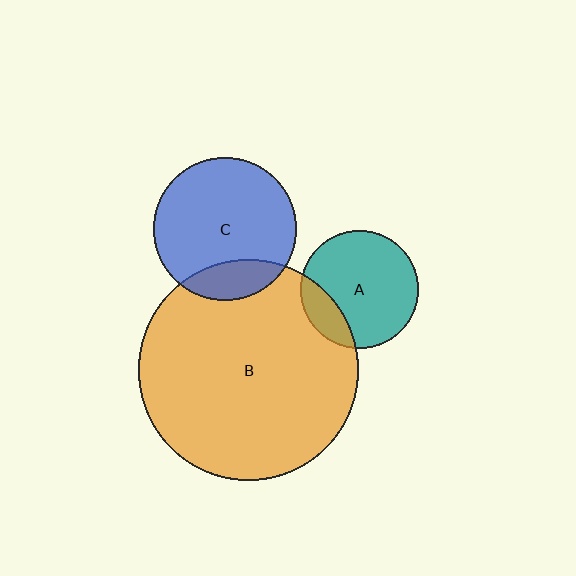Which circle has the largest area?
Circle B (orange).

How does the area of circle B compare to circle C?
Approximately 2.4 times.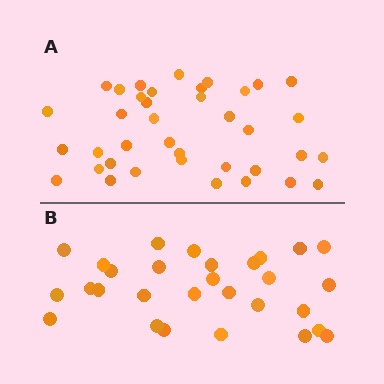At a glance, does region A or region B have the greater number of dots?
Region A (the top region) has more dots.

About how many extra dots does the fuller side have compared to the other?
Region A has roughly 8 or so more dots than region B.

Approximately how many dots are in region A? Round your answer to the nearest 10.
About 40 dots. (The exact count is 38, which rounds to 40.)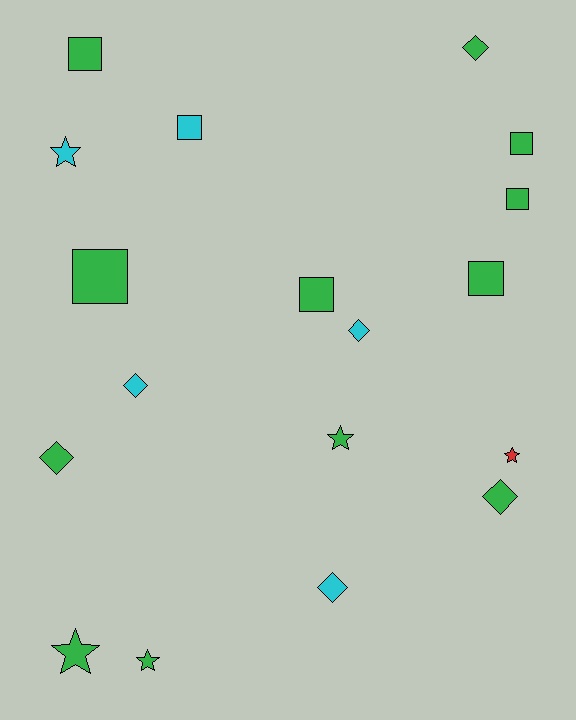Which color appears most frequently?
Green, with 12 objects.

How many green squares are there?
There are 6 green squares.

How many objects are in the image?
There are 18 objects.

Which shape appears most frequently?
Square, with 7 objects.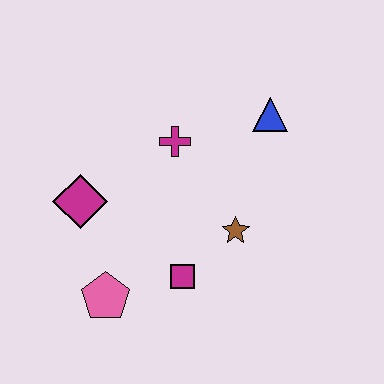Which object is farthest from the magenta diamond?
The blue triangle is farthest from the magenta diamond.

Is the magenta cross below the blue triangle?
Yes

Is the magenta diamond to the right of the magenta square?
No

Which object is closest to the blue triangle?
The magenta cross is closest to the blue triangle.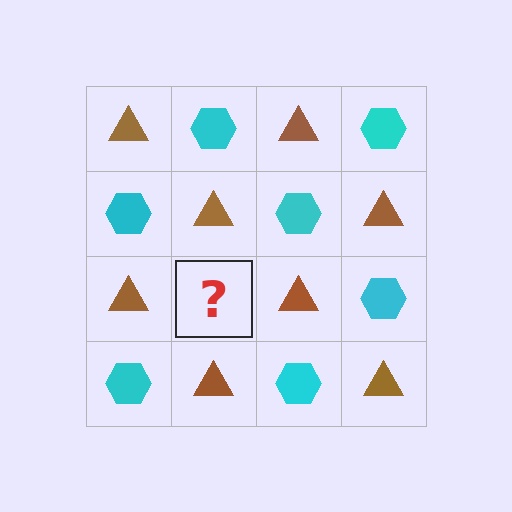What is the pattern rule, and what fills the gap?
The rule is that it alternates brown triangle and cyan hexagon in a checkerboard pattern. The gap should be filled with a cyan hexagon.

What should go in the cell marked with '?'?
The missing cell should contain a cyan hexagon.